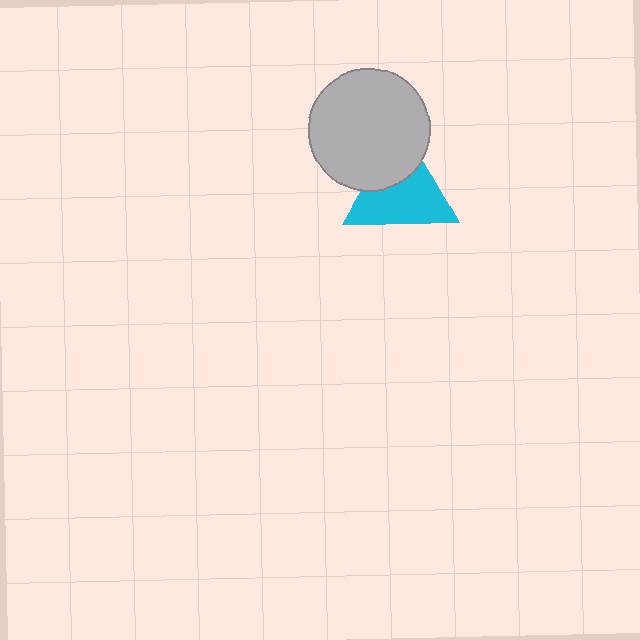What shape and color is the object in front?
The object in front is a light gray circle.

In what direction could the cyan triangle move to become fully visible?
The cyan triangle could move down. That would shift it out from behind the light gray circle entirely.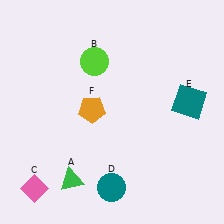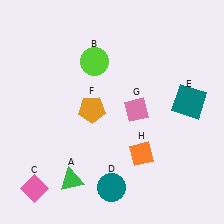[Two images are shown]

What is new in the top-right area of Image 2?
A pink diamond (G) was added in the top-right area of Image 2.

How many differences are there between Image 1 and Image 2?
There are 2 differences between the two images.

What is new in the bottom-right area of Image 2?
An orange diamond (H) was added in the bottom-right area of Image 2.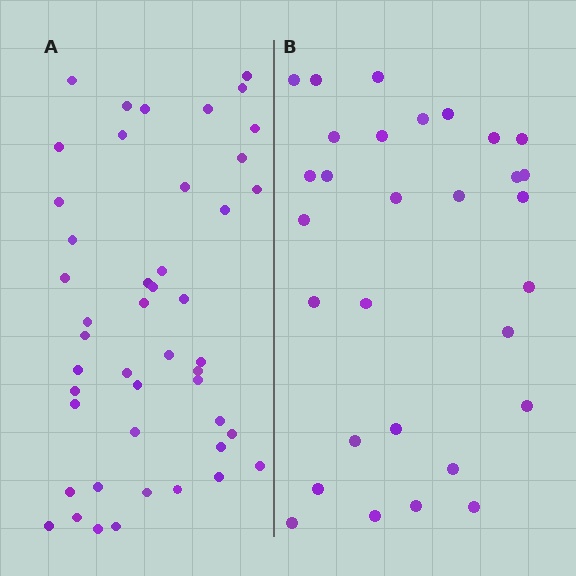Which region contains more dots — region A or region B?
Region A (the left region) has more dots.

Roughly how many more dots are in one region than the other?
Region A has approximately 15 more dots than region B.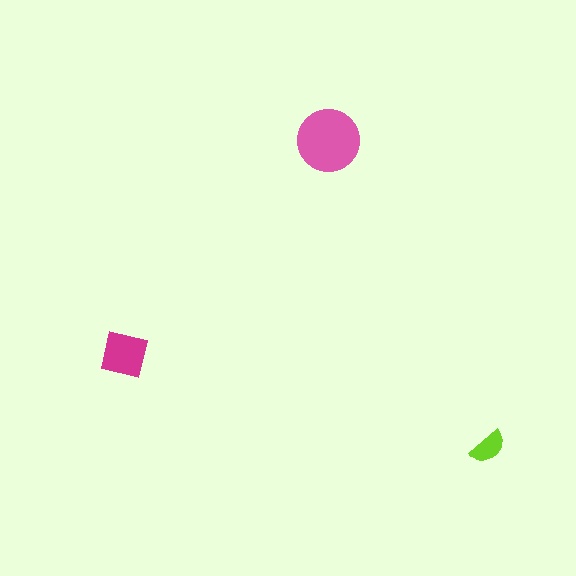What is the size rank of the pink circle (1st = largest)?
1st.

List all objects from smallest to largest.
The lime semicircle, the magenta square, the pink circle.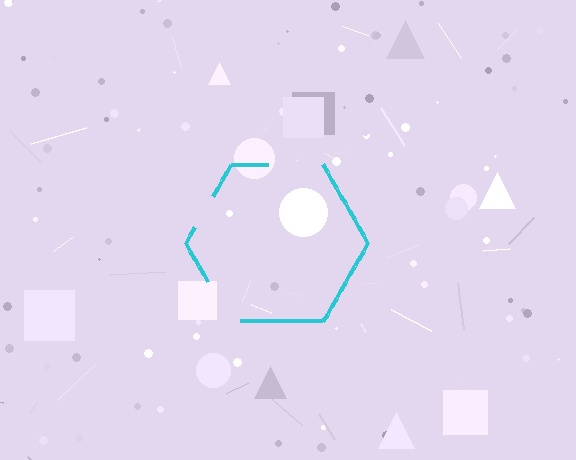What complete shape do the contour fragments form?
The contour fragments form a hexagon.